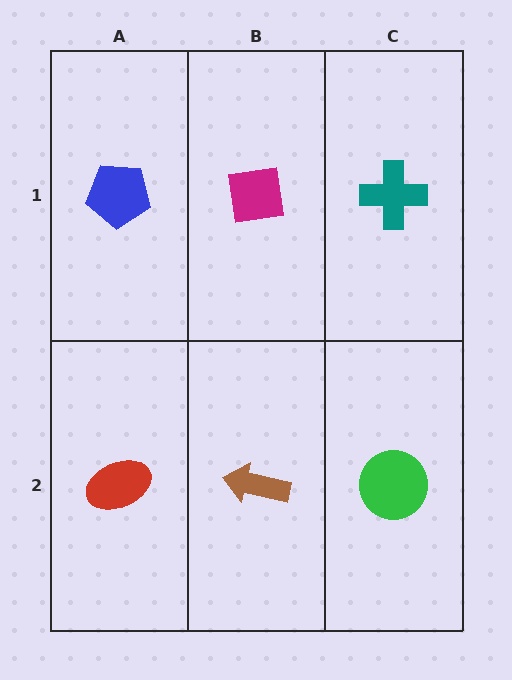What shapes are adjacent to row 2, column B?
A magenta square (row 1, column B), a red ellipse (row 2, column A), a green circle (row 2, column C).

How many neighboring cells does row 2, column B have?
3.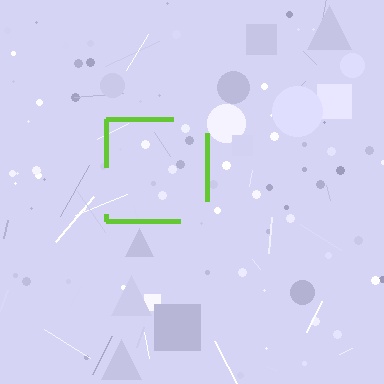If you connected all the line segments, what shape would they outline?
They would outline a square.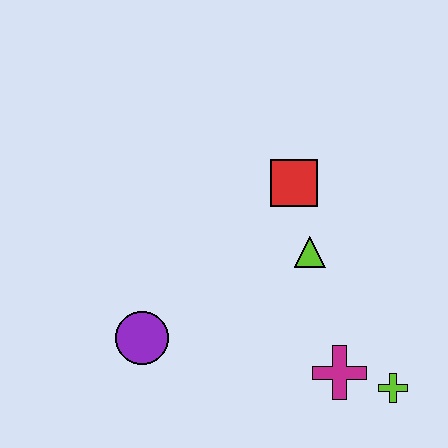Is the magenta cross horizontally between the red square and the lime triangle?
No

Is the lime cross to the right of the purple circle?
Yes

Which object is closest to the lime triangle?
The red square is closest to the lime triangle.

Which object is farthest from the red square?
The lime cross is farthest from the red square.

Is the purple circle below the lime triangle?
Yes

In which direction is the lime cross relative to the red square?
The lime cross is below the red square.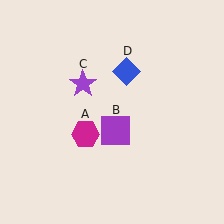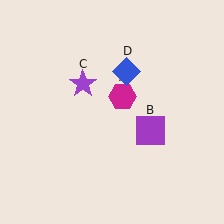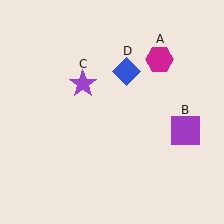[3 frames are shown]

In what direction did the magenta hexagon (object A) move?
The magenta hexagon (object A) moved up and to the right.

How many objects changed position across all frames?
2 objects changed position: magenta hexagon (object A), purple square (object B).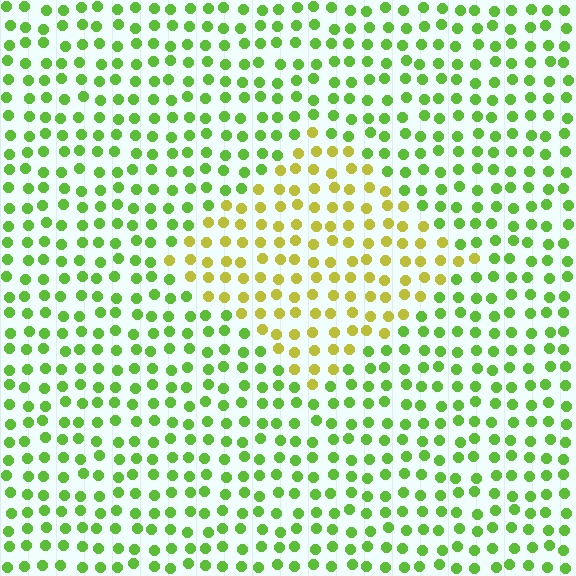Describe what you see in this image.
The image is filled with small lime elements in a uniform arrangement. A diamond-shaped region is visible where the elements are tinted to a slightly different hue, forming a subtle color boundary.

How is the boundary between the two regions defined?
The boundary is defined purely by a slight shift in hue (about 42 degrees). Spacing, size, and orientation are identical on both sides.